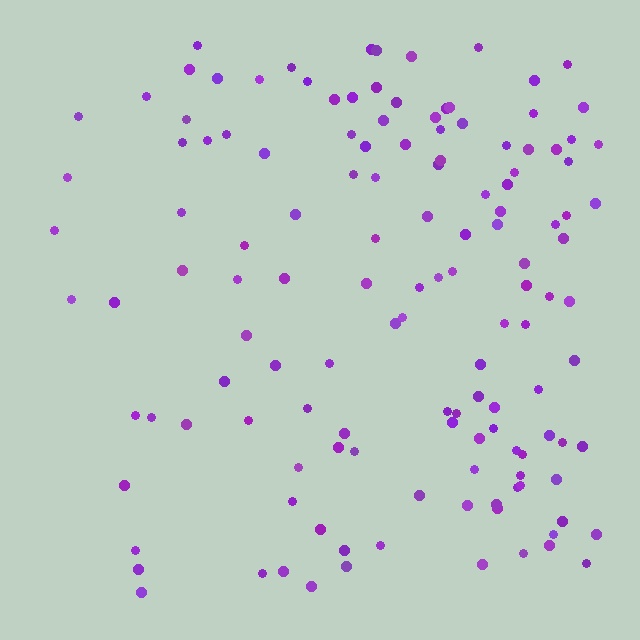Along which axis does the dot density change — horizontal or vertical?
Horizontal.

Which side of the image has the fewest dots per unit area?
The left.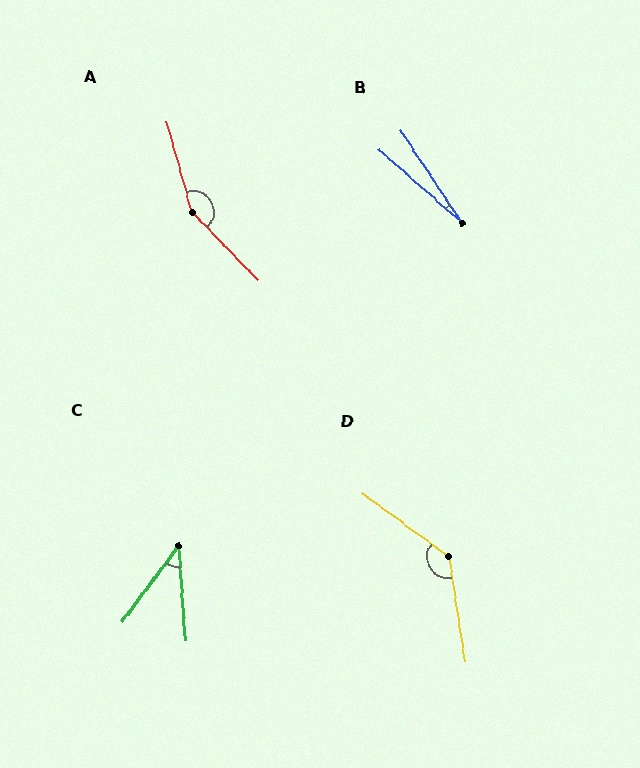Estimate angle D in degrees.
Approximately 135 degrees.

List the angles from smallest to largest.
B (15°), C (40°), D (135°), A (151°).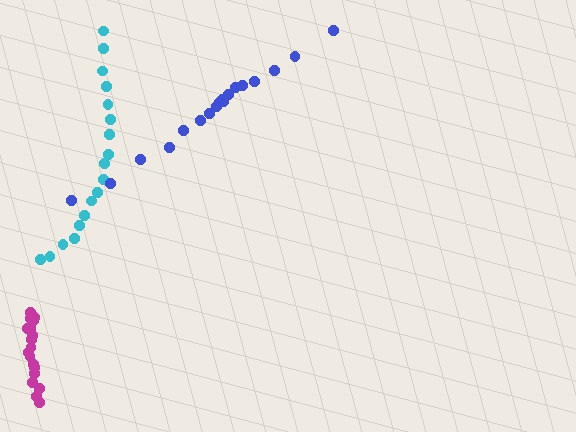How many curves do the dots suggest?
There are 3 distinct paths.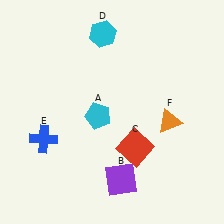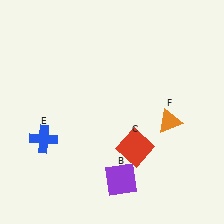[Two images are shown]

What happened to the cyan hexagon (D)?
The cyan hexagon (D) was removed in Image 2. It was in the top-left area of Image 1.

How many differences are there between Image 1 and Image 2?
There are 2 differences between the two images.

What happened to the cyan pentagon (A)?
The cyan pentagon (A) was removed in Image 2. It was in the bottom-left area of Image 1.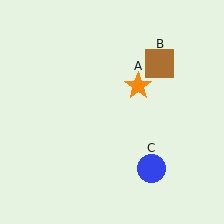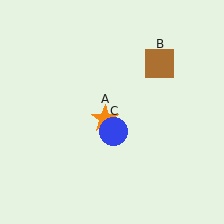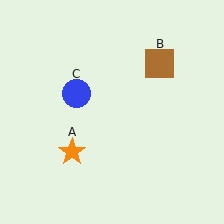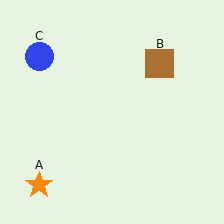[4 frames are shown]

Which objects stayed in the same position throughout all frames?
Brown square (object B) remained stationary.